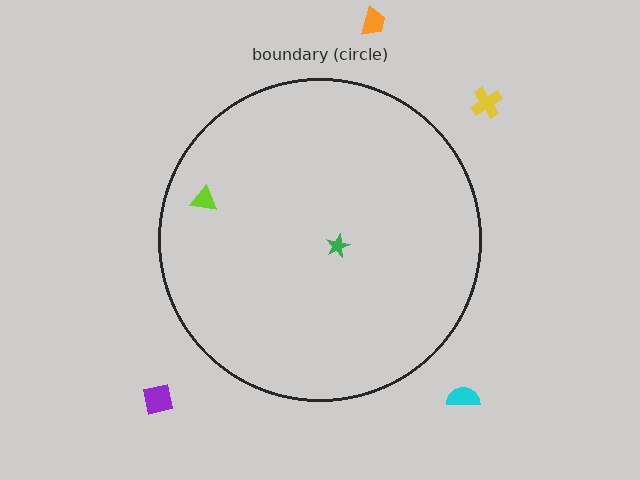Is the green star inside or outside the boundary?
Inside.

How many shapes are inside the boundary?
2 inside, 4 outside.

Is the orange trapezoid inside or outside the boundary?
Outside.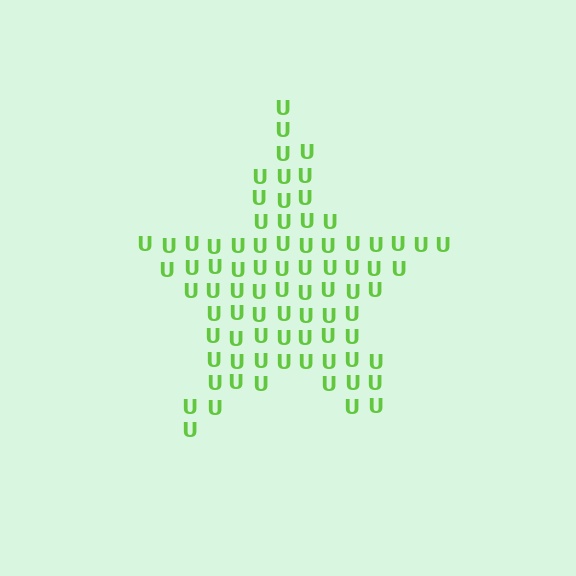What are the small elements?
The small elements are letter U's.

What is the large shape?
The large shape is a star.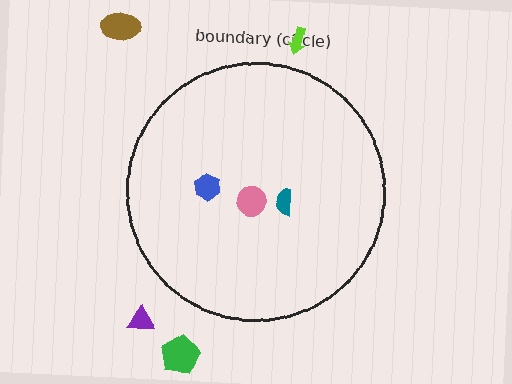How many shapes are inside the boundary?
3 inside, 4 outside.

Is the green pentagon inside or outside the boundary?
Outside.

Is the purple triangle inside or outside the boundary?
Outside.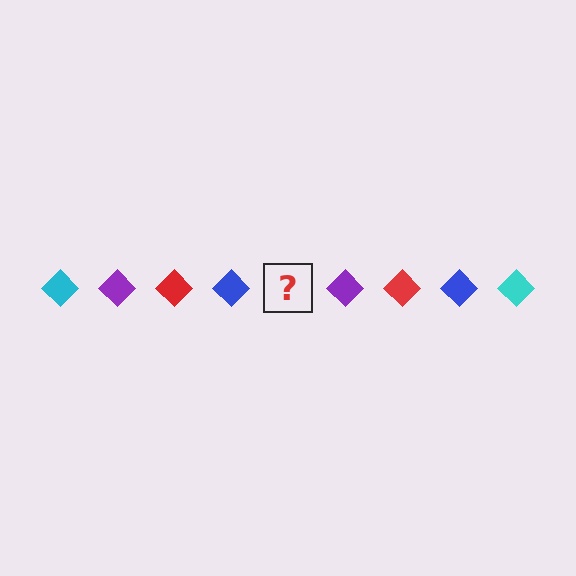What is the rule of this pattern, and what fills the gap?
The rule is that the pattern cycles through cyan, purple, red, blue diamonds. The gap should be filled with a cyan diamond.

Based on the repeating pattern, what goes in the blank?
The blank should be a cyan diamond.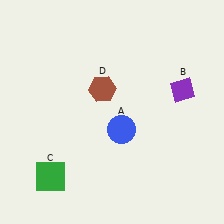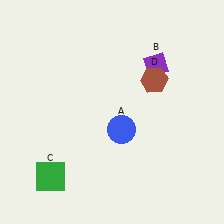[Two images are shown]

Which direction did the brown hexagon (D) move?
The brown hexagon (D) moved right.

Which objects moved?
The objects that moved are: the purple diamond (B), the brown hexagon (D).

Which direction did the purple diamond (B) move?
The purple diamond (B) moved left.